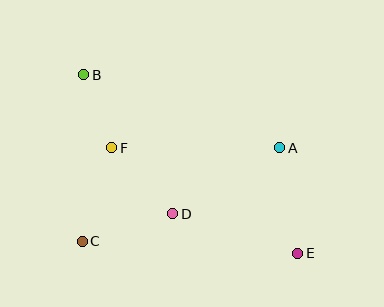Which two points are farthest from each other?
Points B and E are farthest from each other.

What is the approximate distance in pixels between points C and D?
The distance between C and D is approximately 95 pixels.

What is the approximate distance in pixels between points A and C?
The distance between A and C is approximately 218 pixels.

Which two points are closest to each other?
Points B and F are closest to each other.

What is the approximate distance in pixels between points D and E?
The distance between D and E is approximately 131 pixels.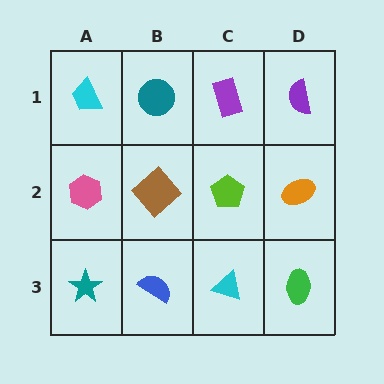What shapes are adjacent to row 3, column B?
A brown diamond (row 2, column B), a teal star (row 3, column A), a cyan triangle (row 3, column C).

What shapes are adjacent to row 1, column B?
A brown diamond (row 2, column B), a cyan trapezoid (row 1, column A), a purple rectangle (row 1, column C).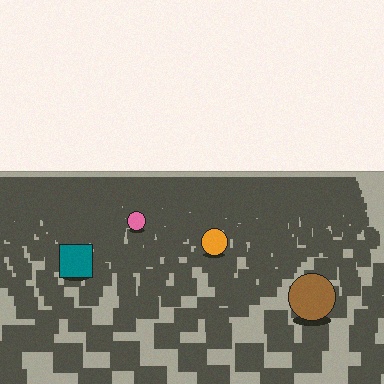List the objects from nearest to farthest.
From nearest to farthest: the brown circle, the teal square, the orange circle, the pink circle.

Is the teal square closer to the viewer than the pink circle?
Yes. The teal square is closer — you can tell from the texture gradient: the ground texture is coarser near it.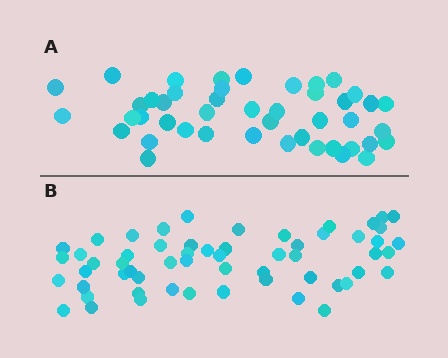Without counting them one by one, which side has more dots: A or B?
Region B (the bottom region) has more dots.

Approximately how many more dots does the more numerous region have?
Region B has approximately 15 more dots than region A.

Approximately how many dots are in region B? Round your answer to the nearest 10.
About 60 dots. (The exact count is 58, which rounds to 60.)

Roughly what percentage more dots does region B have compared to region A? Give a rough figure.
About 30% more.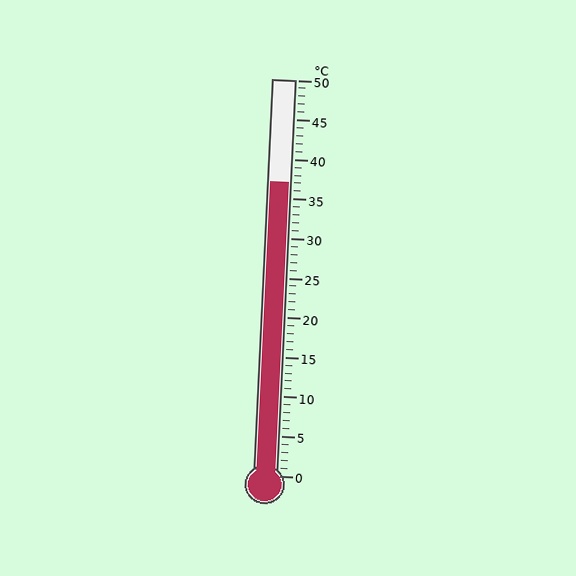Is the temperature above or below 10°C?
The temperature is above 10°C.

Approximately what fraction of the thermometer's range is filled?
The thermometer is filled to approximately 75% of its range.